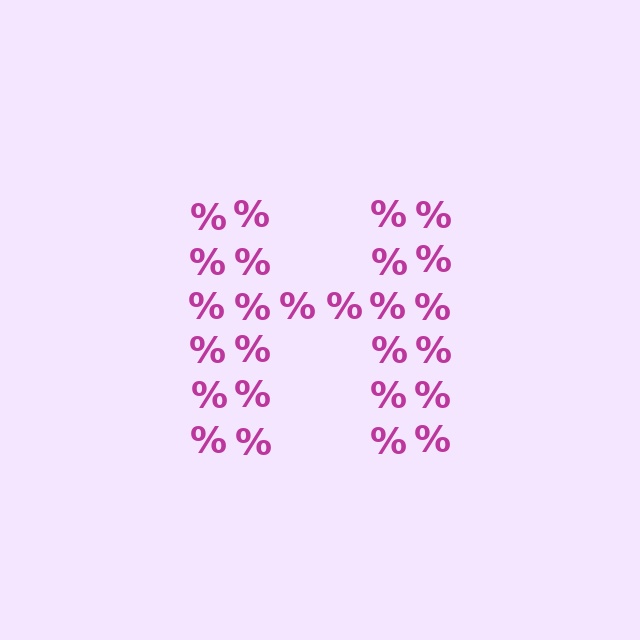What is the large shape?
The large shape is the letter H.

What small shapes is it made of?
It is made of small percent signs.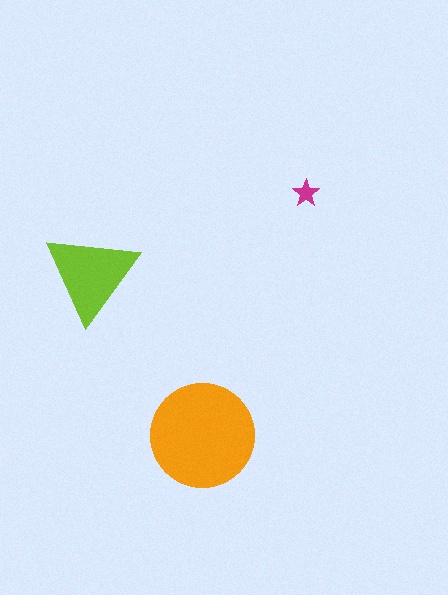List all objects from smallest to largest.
The magenta star, the lime triangle, the orange circle.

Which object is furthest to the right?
The magenta star is rightmost.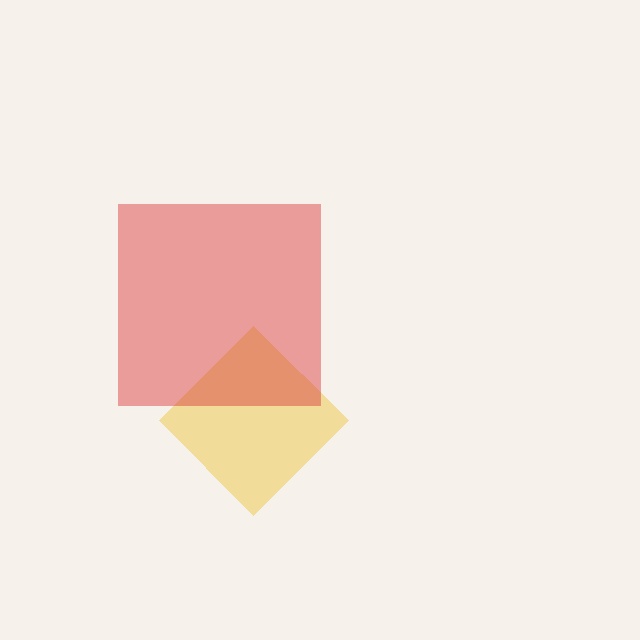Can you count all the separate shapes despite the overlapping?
Yes, there are 2 separate shapes.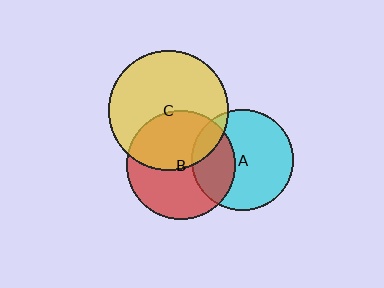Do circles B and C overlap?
Yes.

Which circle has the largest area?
Circle C (yellow).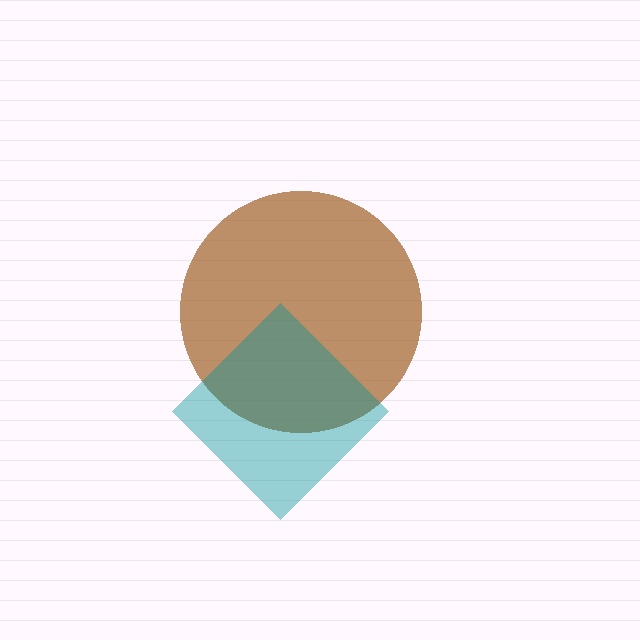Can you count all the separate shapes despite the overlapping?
Yes, there are 2 separate shapes.